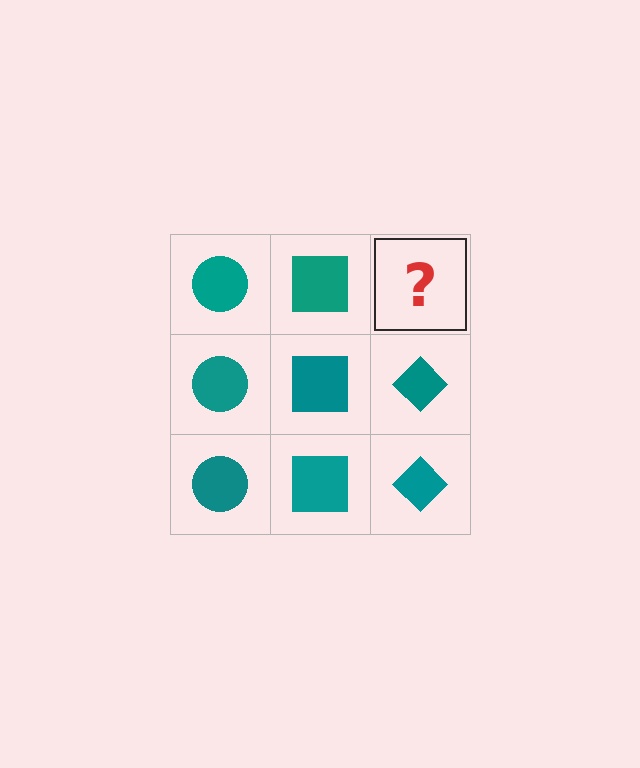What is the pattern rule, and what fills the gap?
The rule is that each column has a consistent shape. The gap should be filled with a teal diamond.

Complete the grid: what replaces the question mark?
The question mark should be replaced with a teal diamond.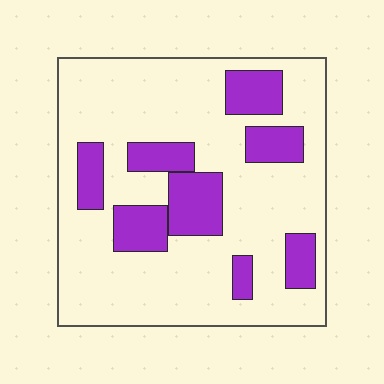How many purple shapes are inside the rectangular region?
8.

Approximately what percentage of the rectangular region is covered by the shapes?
Approximately 25%.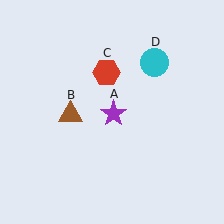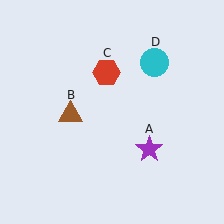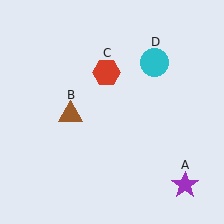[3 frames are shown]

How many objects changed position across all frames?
1 object changed position: purple star (object A).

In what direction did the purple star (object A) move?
The purple star (object A) moved down and to the right.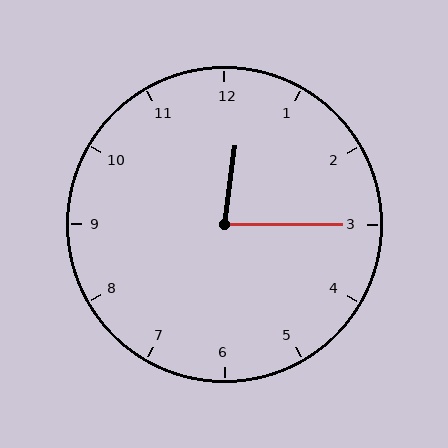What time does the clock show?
12:15.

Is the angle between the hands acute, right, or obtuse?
It is acute.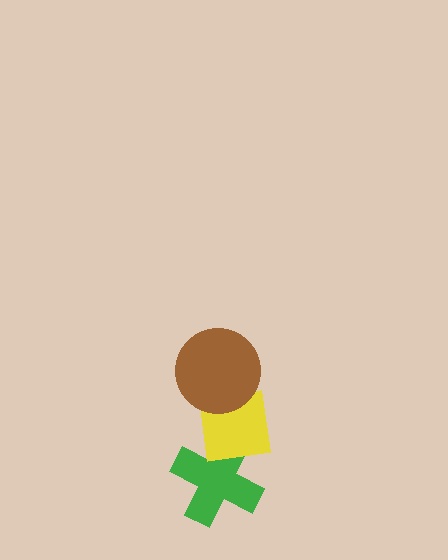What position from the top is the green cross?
The green cross is 3rd from the top.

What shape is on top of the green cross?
The yellow square is on top of the green cross.